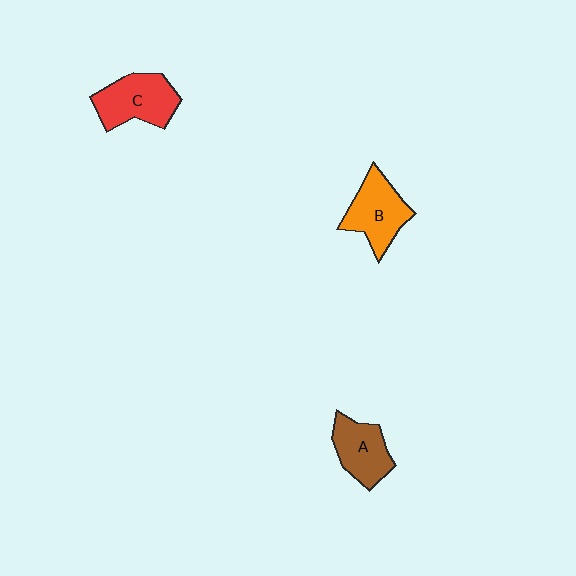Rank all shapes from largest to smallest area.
From largest to smallest: C (red), B (orange), A (brown).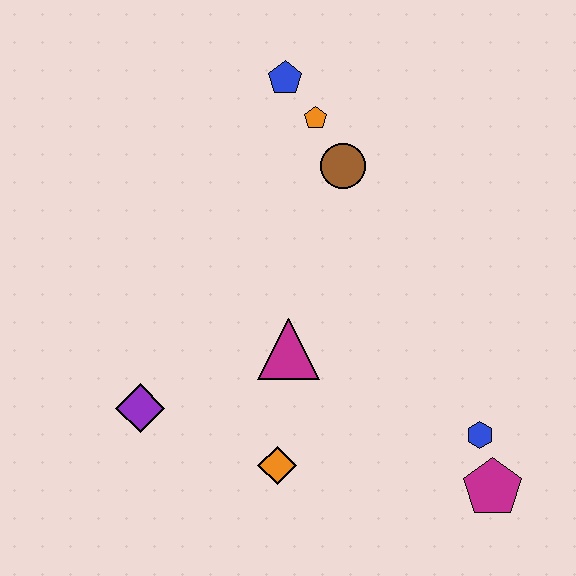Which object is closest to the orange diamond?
The magenta triangle is closest to the orange diamond.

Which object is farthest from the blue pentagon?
The magenta pentagon is farthest from the blue pentagon.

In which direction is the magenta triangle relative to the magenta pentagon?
The magenta triangle is to the left of the magenta pentagon.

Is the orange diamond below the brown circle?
Yes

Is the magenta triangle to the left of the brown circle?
Yes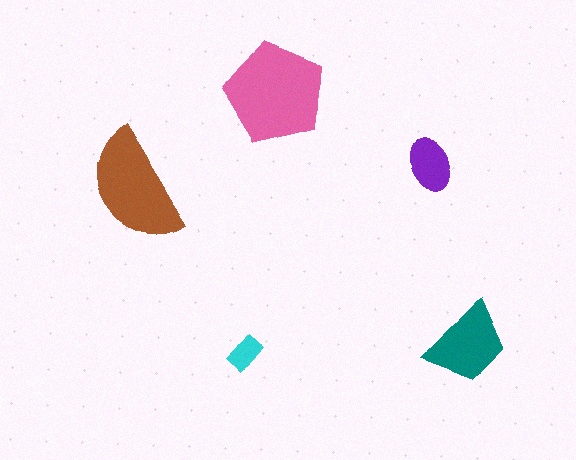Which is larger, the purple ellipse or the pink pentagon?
The pink pentagon.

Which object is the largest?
The pink pentagon.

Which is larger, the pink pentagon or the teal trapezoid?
The pink pentagon.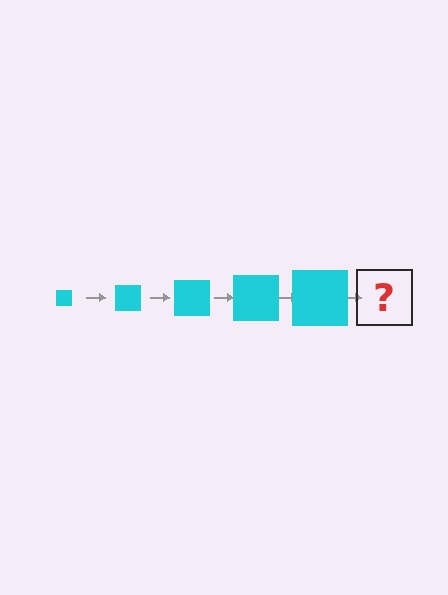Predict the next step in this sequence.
The next step is a cyan square, larger than the previous one.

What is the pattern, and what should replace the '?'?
The pattern is that the square gets progressively larger each step. The '?' should be a cyan square, larger than the previous one.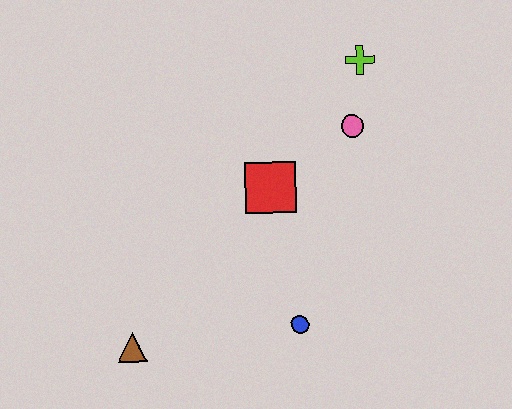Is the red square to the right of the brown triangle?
Yes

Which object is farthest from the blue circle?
The lime cross is farthest from the blue circle.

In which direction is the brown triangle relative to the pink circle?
The brown triangle is to the left of the pink circle.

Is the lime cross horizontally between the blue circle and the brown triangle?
No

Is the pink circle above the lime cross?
No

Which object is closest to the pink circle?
The lime cross is closest to the pink circle.